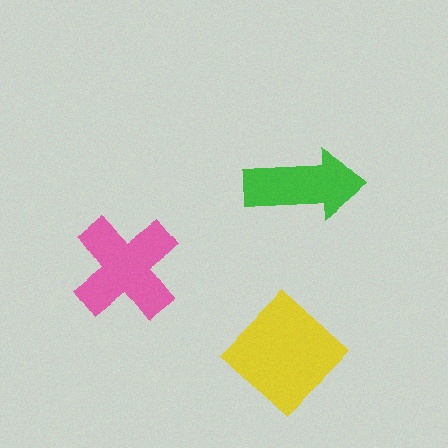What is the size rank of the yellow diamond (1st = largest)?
1st.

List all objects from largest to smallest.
The yellow diamond, the pink cross, the green arrow.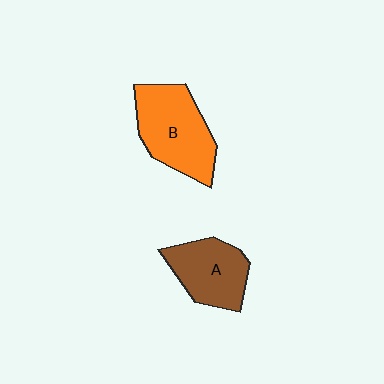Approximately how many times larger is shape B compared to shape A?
Approximately 1.3 times.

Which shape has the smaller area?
Shape A (brown).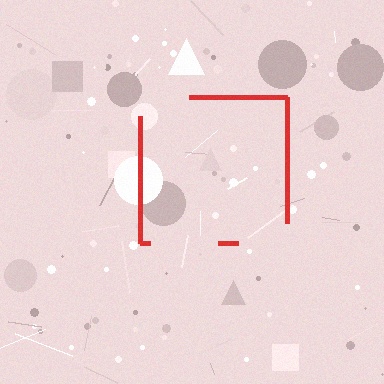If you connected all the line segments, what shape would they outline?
They would outline a square.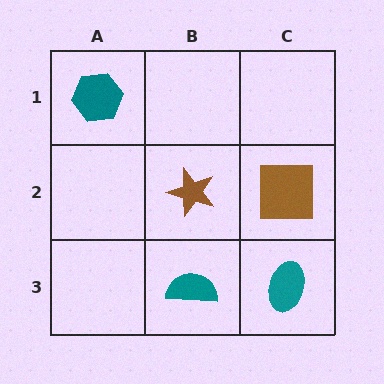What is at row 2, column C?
A brown square.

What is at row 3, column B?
A teal semicircle.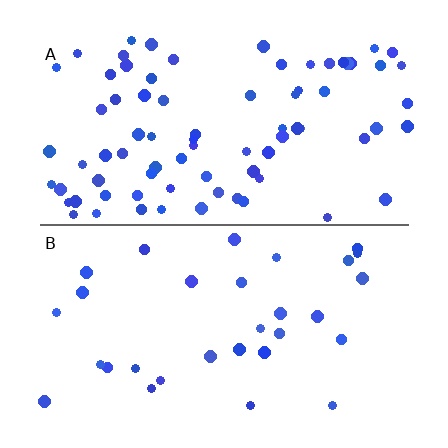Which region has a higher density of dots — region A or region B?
A (the top).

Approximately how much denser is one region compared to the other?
Approximately 2.5× — region A over region B.